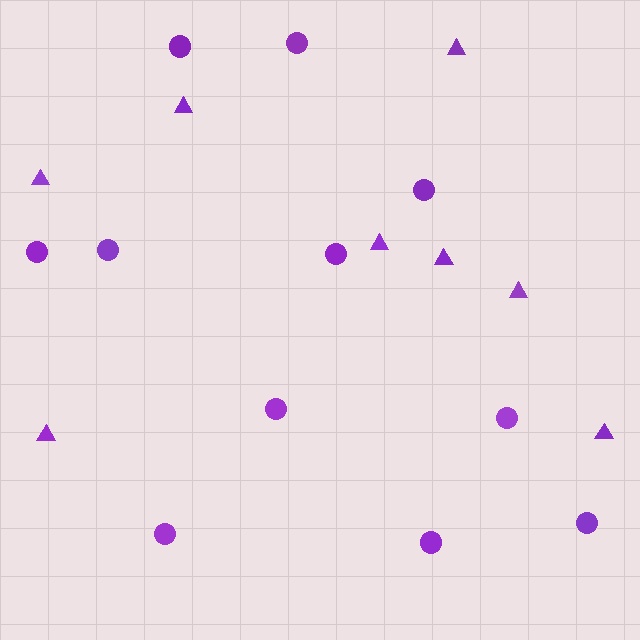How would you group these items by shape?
There are 2 groups: one group of triangles (8) and one group of circles (11).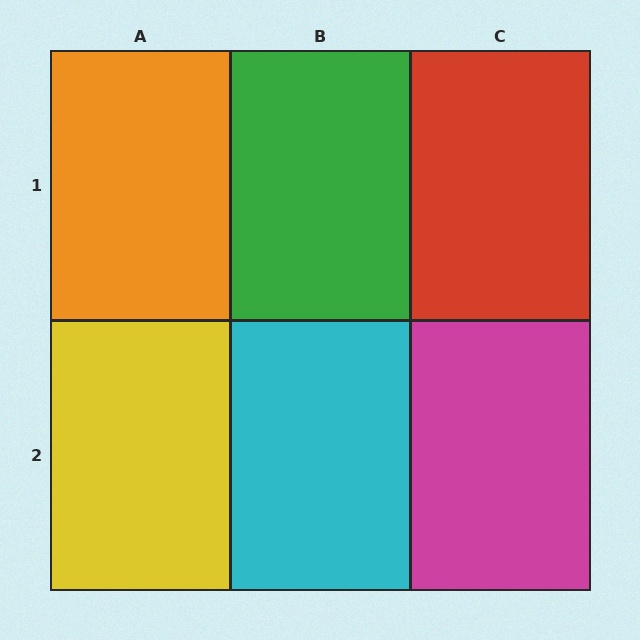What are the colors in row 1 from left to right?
Orange, green, red.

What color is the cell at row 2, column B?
Cyan.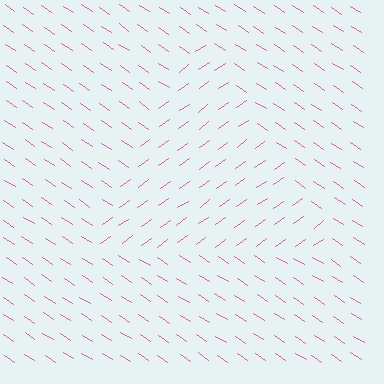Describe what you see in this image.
The image is filled with small pink line segments. A triangle region in the image has lines oriented differently from the surrounding lines, creating a visible texture boundary.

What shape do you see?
I see a triangle.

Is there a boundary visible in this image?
Yes, there is a texture boundary formed by a change in line orientation.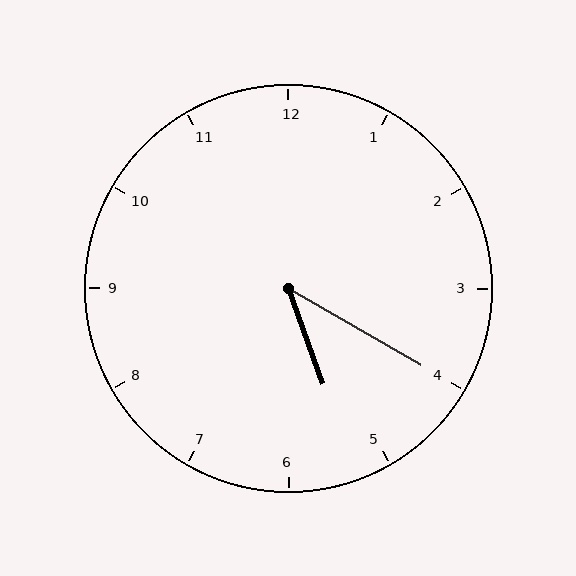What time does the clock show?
5:20.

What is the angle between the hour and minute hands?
Approximately 40 degrees.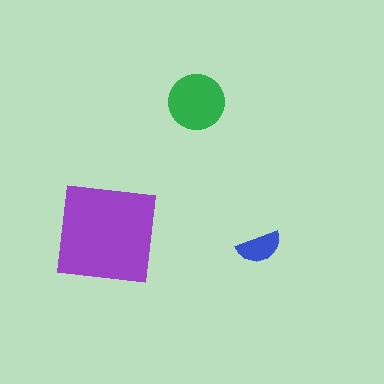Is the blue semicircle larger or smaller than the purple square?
Smaller.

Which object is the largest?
The purple square.